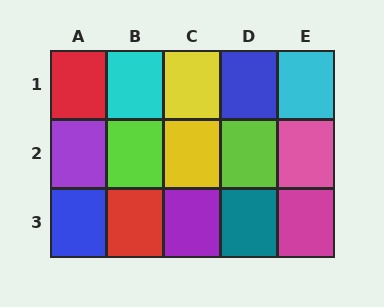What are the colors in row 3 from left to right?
Blue, red, purple, teal, magenta.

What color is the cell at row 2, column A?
Purple.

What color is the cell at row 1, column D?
Blue.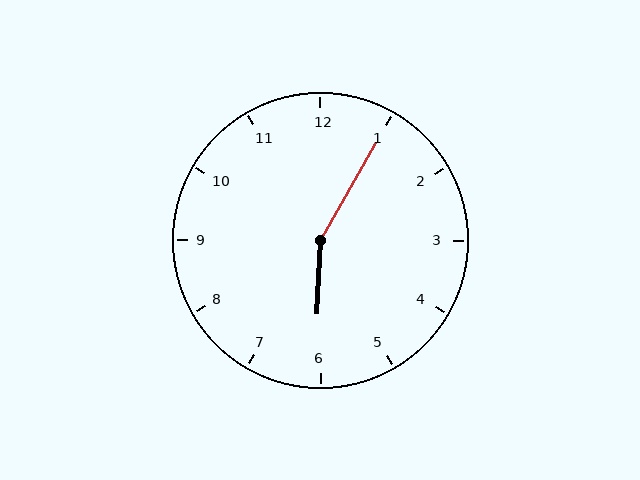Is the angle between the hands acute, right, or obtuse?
It is obtuse.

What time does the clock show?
6:05.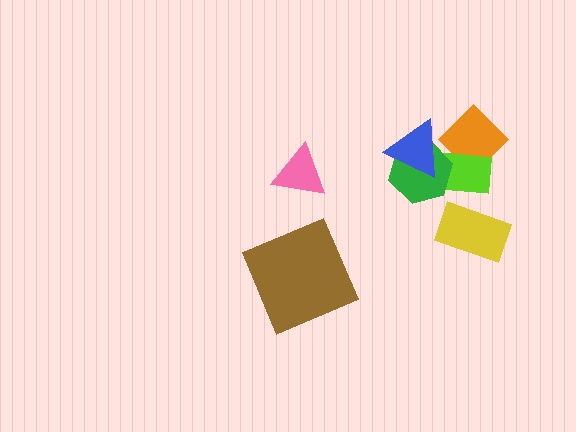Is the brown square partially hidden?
No, no other shape covers it.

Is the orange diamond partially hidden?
Yes, it is partially covered by another shape.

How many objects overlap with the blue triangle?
3 objects overlap with the blue triangle.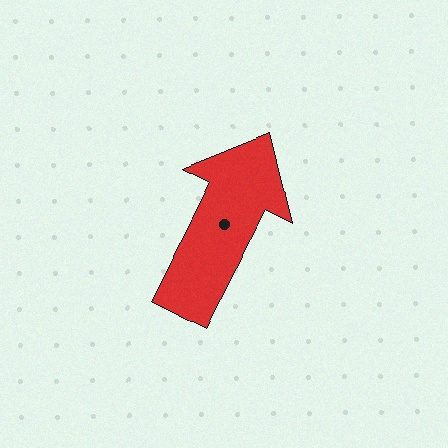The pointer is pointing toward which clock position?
Roughly 1 o'clock.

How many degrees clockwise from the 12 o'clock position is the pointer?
Approximately 27 degrees.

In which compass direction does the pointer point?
Northeast.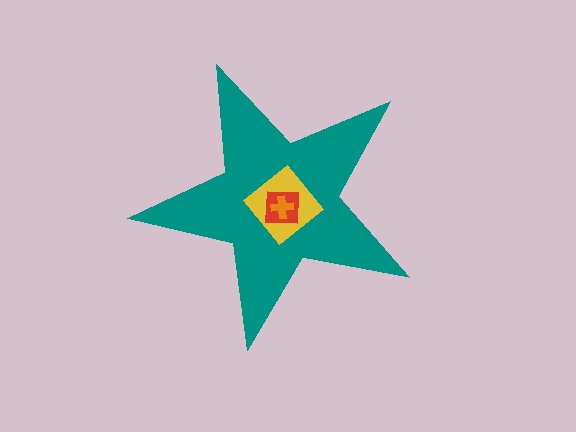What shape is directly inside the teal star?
The yellow diamond.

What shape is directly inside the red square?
The orange cross.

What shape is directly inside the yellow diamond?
The red square.